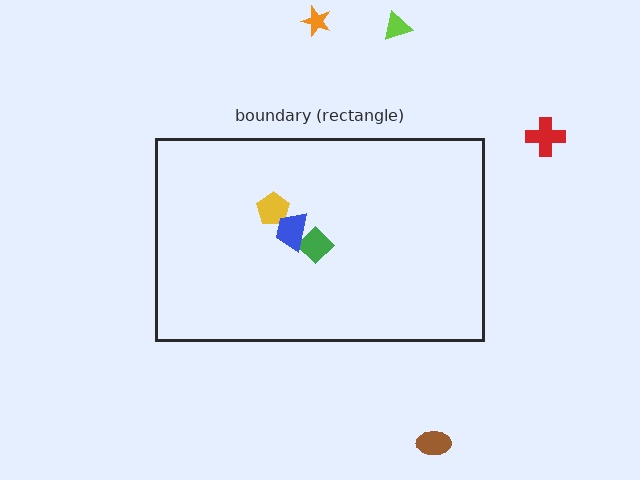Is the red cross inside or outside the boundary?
Outside.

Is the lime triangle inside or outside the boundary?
Outside.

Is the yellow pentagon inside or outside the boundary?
Inside.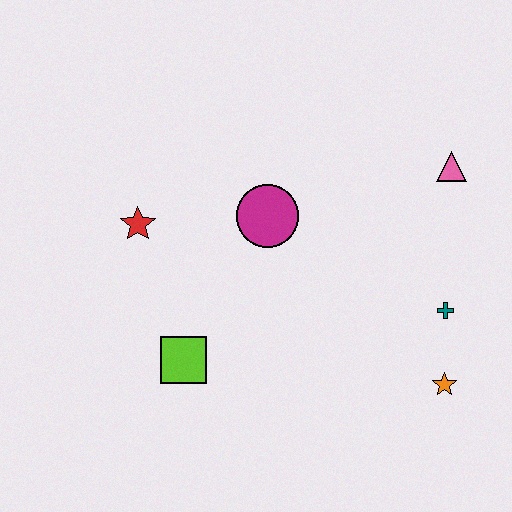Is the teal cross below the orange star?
No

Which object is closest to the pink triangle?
The teal cross is closest to the pink triangle.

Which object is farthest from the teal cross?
The red star is farthest from the teal cross.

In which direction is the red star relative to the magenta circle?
The red star is to the left of the magenta circle.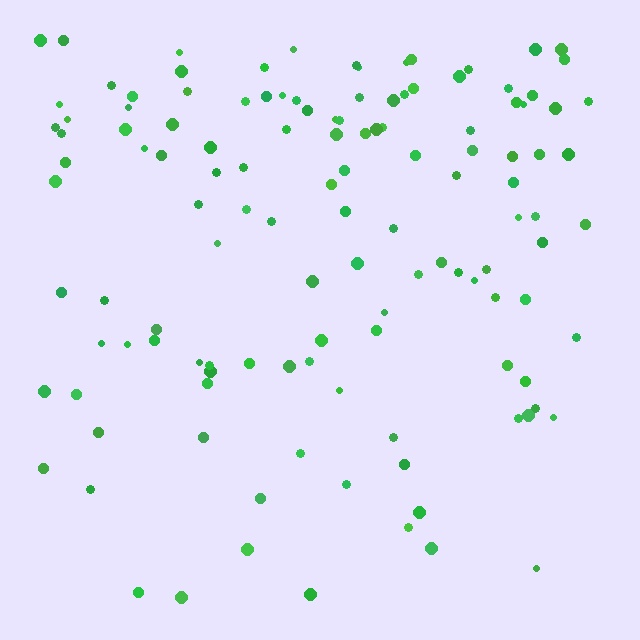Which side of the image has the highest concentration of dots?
The top.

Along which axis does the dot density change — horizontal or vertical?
Vertical.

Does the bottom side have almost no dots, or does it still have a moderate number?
Still a moderate number, just noticeably fewer than the top.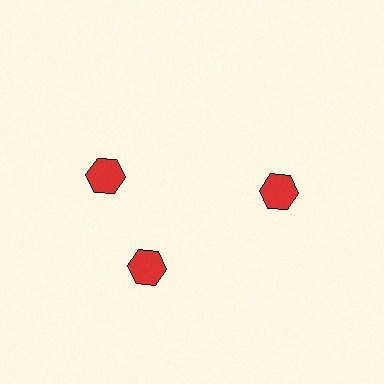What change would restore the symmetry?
The symmetry would be restored by rotating it back into even spacing with its neighbors so that all 3 hexagons sit at equal angles and equal distance from the center.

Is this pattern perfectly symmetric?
No. The 3 red hexagons are arranged in a ring, but one element near the 11 o'clock position is rotated out of alignment along the ring, breaking the 3-fold rotational symmetry.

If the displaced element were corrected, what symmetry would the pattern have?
It would have 3-fold rotational symmetry — the pattern would map onto itself every 120 degrees.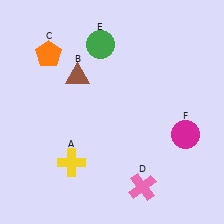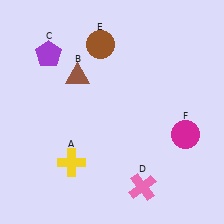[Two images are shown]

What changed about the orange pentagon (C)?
In Image 1, C is orange. In Image 2, it changed to purple.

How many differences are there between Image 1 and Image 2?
There are 2 differences between the two images.